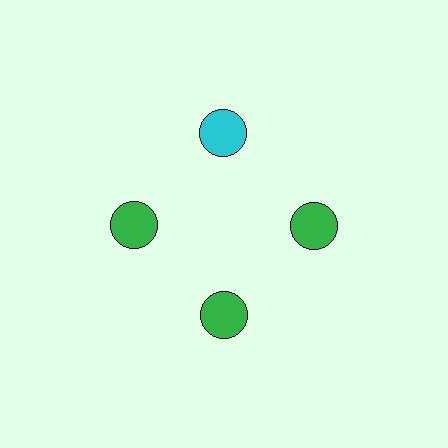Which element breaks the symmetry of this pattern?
The cyan circle at roughly the 12 o'clock position breaks the symmetry. All other shapes are green circles.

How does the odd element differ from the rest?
It has a different color: cyan instead of green.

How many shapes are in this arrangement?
There are 4 shapes arranged in a ring pattern.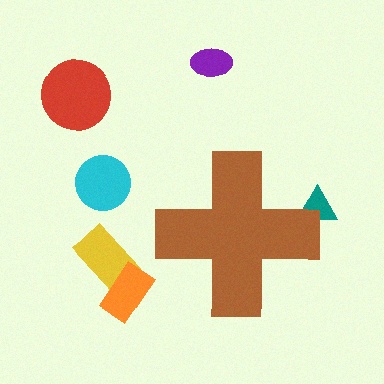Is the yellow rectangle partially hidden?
No, the yellow rectangle is fully visible.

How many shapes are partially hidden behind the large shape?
1 shape is partially hidden.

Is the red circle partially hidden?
No, the red circle is fully visible.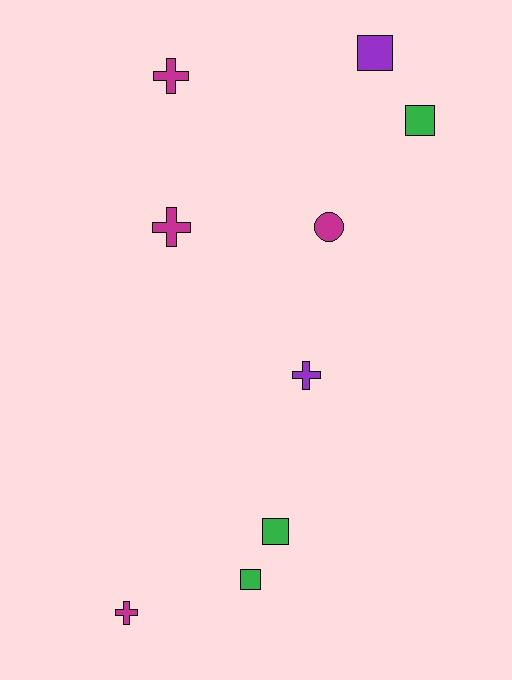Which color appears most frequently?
Magenta, with 4 objects.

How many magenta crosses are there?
There are 3 magenta crosses.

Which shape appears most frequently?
Square, with 4 objects.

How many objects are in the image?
There are 9 objects.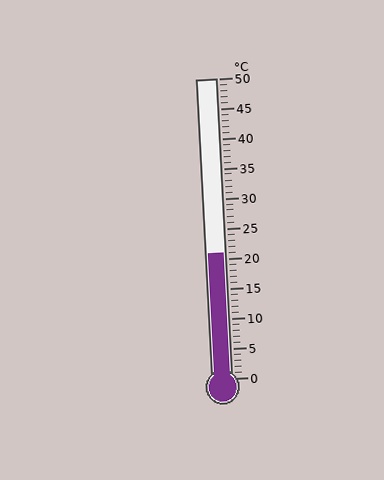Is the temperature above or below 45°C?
The temperature is below 45°C.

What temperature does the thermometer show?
The thermometer shows approximately 21°C.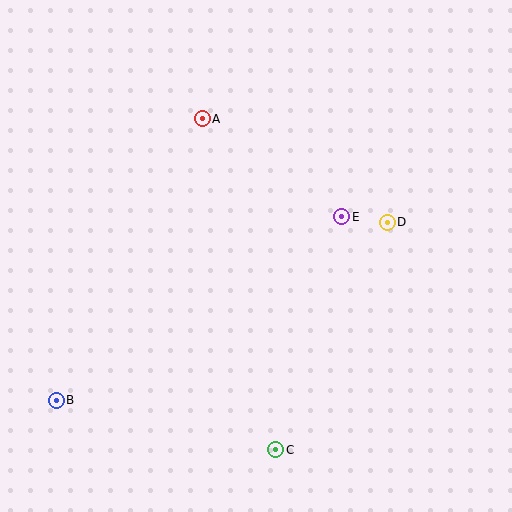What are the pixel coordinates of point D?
Point D is at (387, 222).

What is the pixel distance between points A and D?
The distance between A and D is 212 pixels.